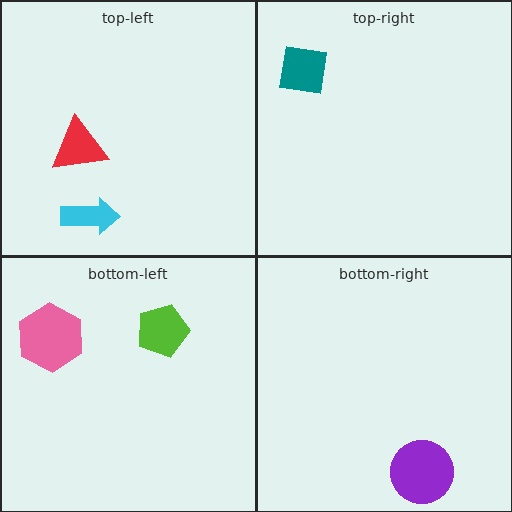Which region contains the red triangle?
The top-left region.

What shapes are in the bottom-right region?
The purple circle.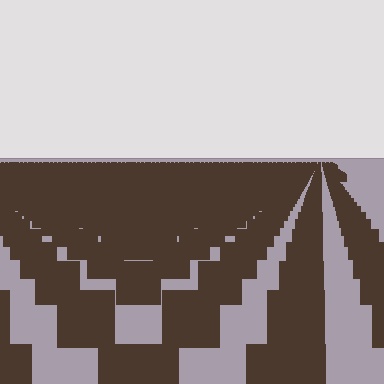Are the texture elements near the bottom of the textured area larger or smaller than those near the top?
Larger. Near the bottom, elements are closer to the viewer and appear at a bigger on-screen size.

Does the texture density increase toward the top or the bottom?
Density increases toward the top.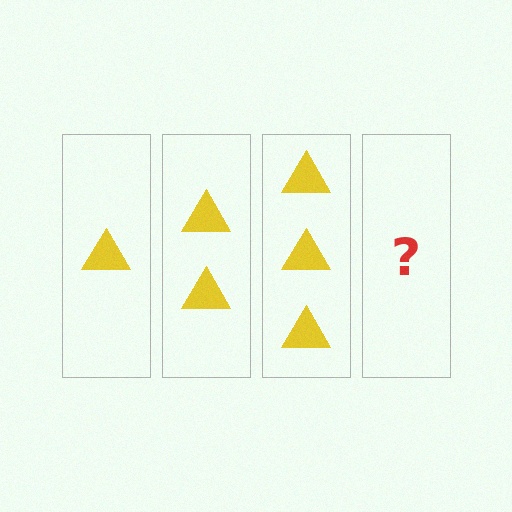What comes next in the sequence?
The next element should be 4 triangles.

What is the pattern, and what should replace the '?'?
The pattern is that each step adds one more triangle. The '?' should be 4 triangles.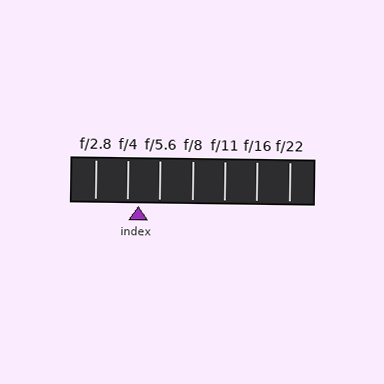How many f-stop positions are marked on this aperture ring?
There are 7 f-stop positions marked.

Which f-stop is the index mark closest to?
The index mark is closest to f/4.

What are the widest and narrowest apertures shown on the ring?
The widest aperture shown is f/2.8 and the narrowest is f/22.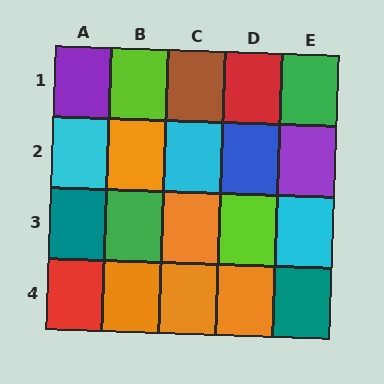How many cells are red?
2 cells are red.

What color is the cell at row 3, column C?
Orange.